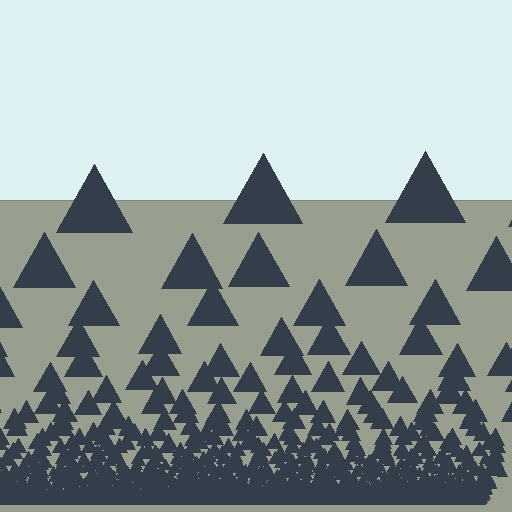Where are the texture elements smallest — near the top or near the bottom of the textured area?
Near the bottom.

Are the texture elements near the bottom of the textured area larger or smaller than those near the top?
Smaller. The gradient is inverted — elements near the bottom are smaller and denser.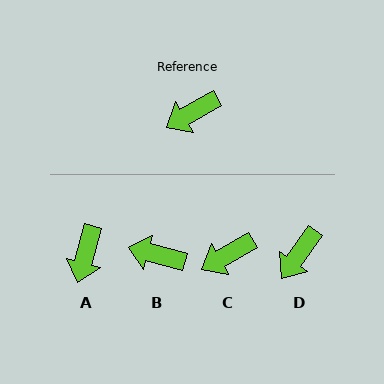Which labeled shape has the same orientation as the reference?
C.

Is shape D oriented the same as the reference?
No, it is off by about 25 degrees.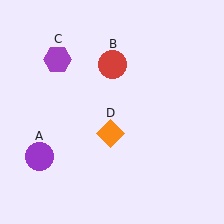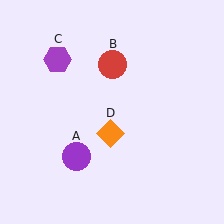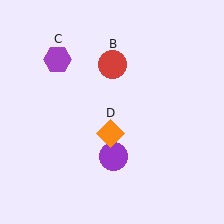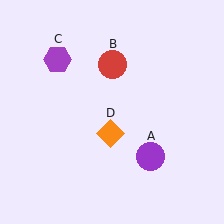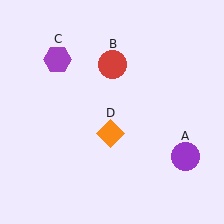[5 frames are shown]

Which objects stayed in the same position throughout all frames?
Red circle (object B) and purple hexagon (object C) and orange diamond (object D) remained stationary.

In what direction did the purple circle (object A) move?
The purple circle (object A) moved right.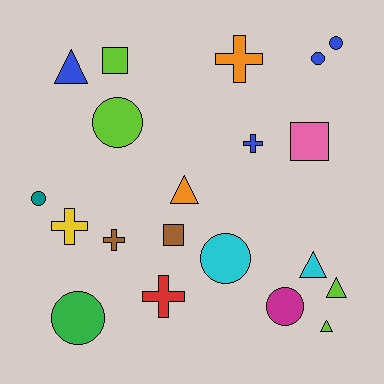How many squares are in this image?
There are 3 squares.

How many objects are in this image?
There are 20 objects.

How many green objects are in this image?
There is 1 green object.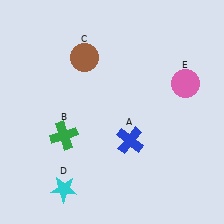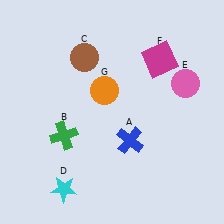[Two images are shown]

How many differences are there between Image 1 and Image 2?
There are 2 differences between the two images.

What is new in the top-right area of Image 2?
A magenta square (F) was added in the top-right area of Image 2.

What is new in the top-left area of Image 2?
An orange circle (G) was added in the top-left area of Image 2.